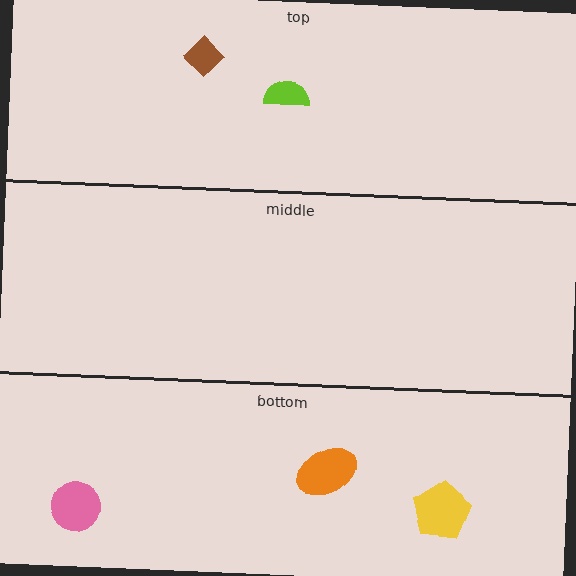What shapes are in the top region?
The brown diamond, the lime semicircle.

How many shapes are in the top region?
2.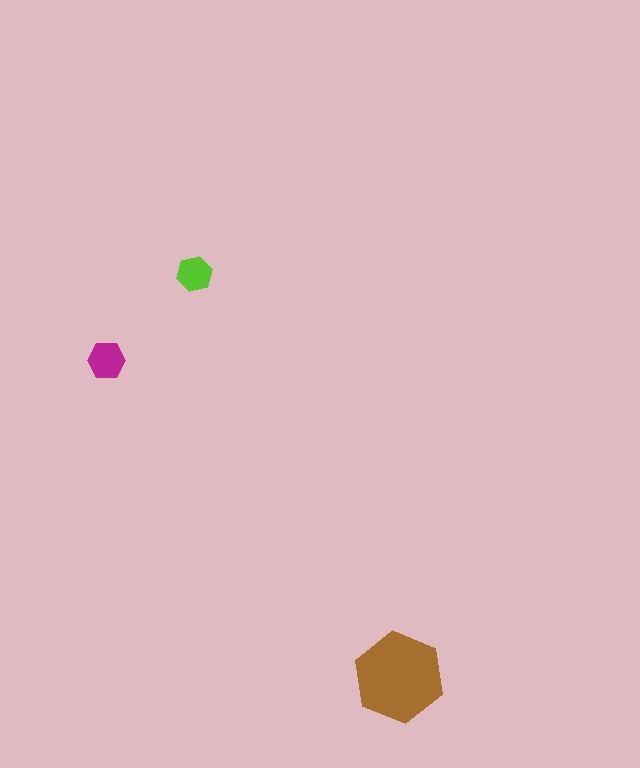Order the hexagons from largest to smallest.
the brown one, the magenta one, the lime one.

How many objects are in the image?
There are 3 objects in the image.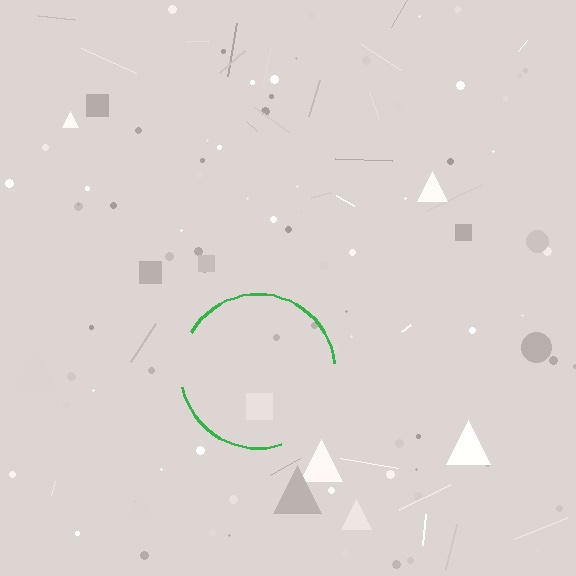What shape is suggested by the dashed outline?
The dashed outline suggests a circle.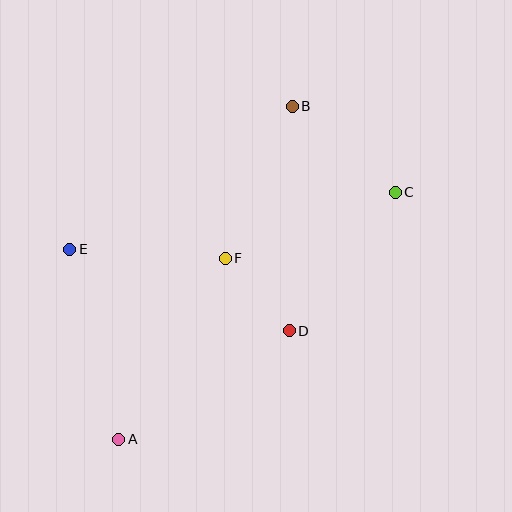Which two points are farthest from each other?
Points A and B are farthest from each other.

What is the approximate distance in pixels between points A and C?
The distance between A and C is approximately 371 pixels.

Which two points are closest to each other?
Points D and F are closest to each other.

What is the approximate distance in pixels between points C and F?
The distance between C and F is approximately 183 pixels.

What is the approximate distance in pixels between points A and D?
The distance between A and D is approximately 202 pixels.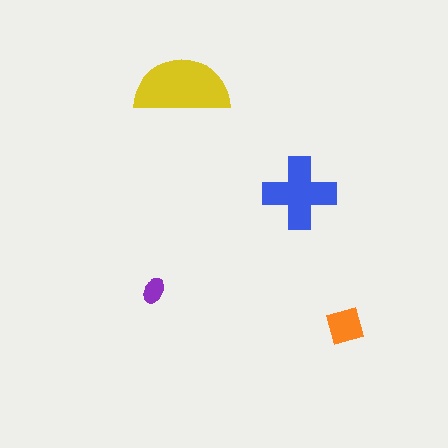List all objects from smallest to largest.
The purple ellipse, the orange diamond, the blue cross, the yellow semicircle.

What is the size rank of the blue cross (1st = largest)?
2nd.